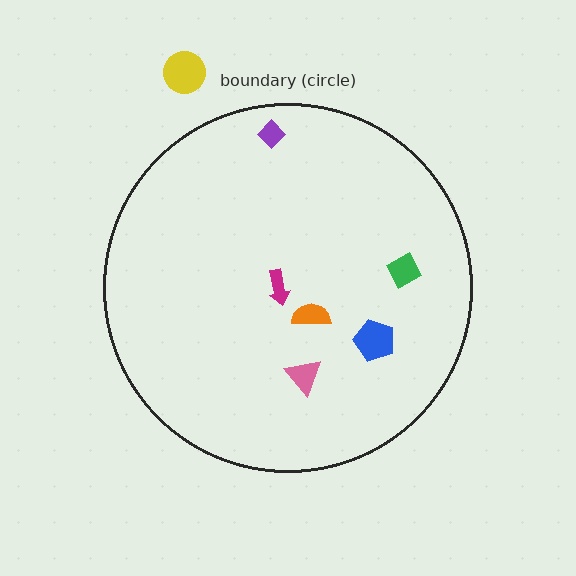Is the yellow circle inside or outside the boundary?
Outside.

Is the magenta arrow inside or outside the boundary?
Inside.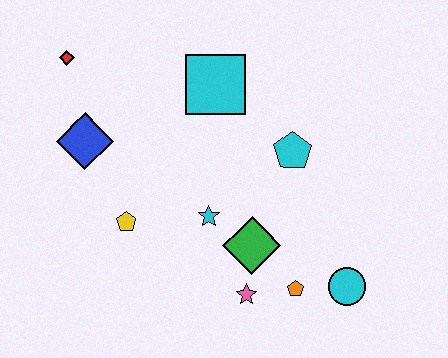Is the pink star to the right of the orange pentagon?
No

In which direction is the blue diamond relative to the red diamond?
The blue diamond is below the red diamond.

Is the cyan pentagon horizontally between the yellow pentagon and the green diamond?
No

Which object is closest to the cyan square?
The cyan pentagon is closest to the cyan square.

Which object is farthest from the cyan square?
The cyan circle is farthest from the cyan square.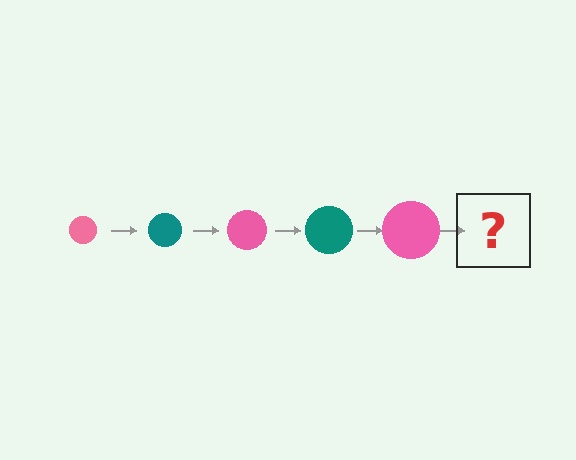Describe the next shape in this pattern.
It should be a teal circle, larger than the previous one.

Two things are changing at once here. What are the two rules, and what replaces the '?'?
The two rules are that the circle grows larger each step and the color cycles through pink and teal. The '?' should be a teal circle, larger than the previous one.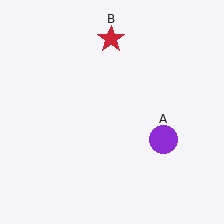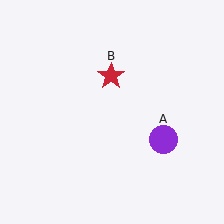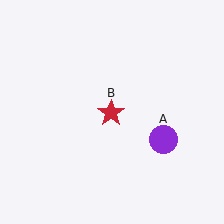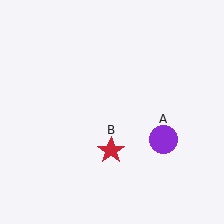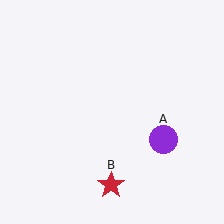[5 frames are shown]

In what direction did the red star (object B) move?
The red star (object B) moved down.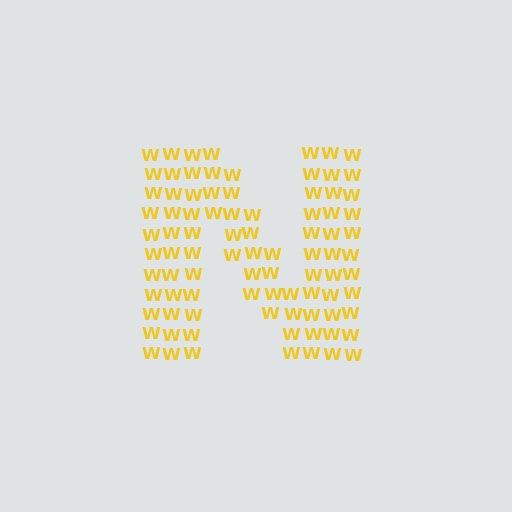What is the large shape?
The large shape is the letter N.